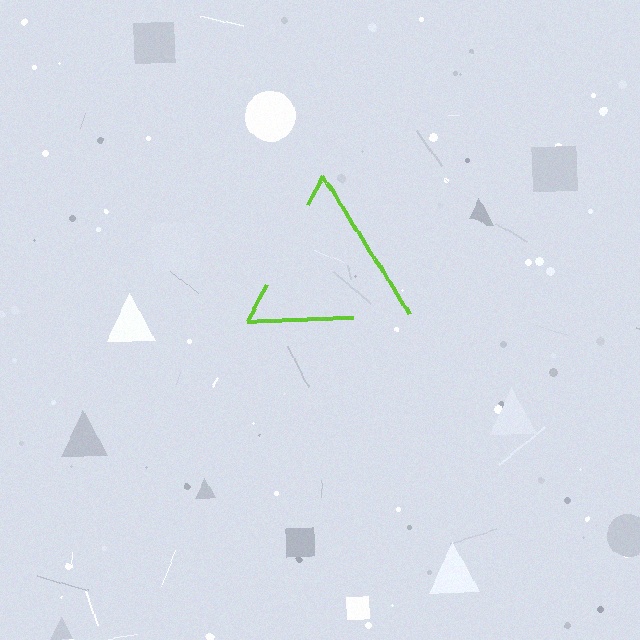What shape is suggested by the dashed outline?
The dashed outline suggests a triangle.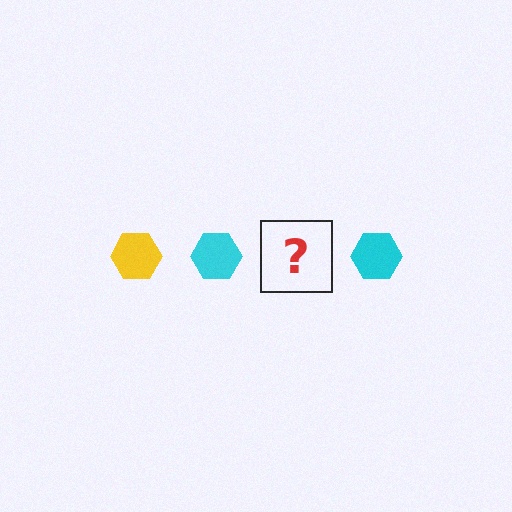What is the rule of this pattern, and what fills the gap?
The rule is that the pattern cycles through yellow, cyan hexagons. The gap should be filled with a yellow hexagon.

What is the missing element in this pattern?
The missing element is a yellow hexagon.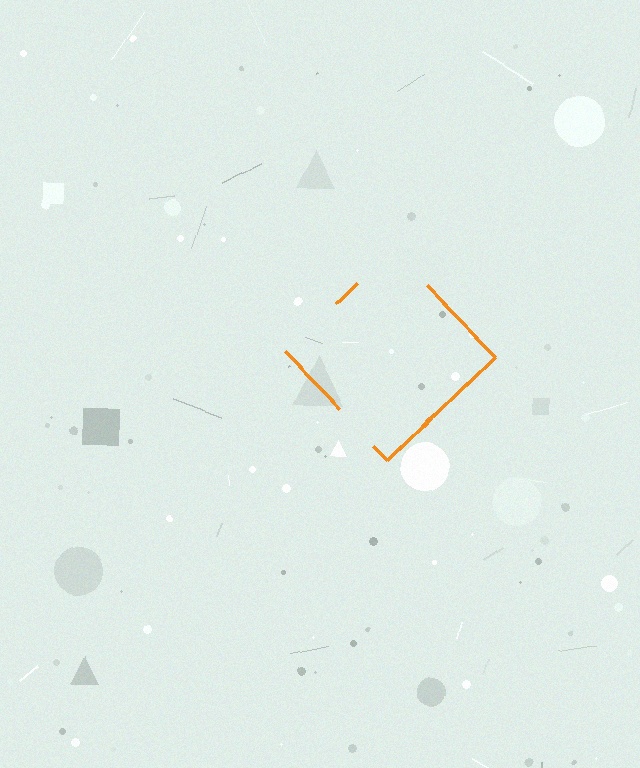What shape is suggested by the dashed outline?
The dashed outline suggests a diamond.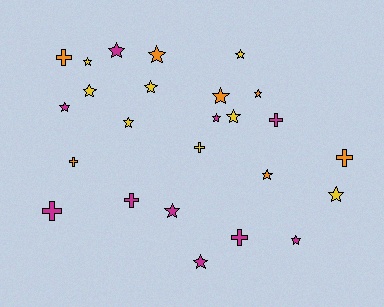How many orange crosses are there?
There are 3 orange crosses.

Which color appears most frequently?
Magenta, with 10 objects.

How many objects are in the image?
There are 25 objects.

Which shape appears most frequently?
Star, with 17 objects.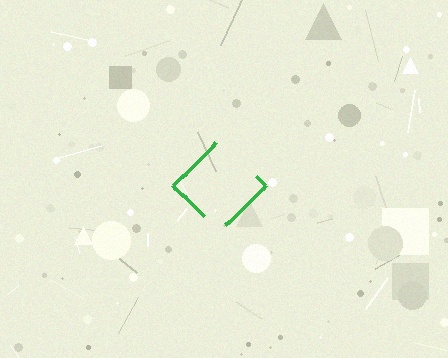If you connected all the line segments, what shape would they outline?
They would outline a diamond.